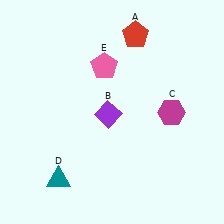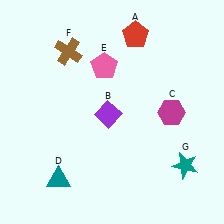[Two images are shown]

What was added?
A brown cross (F), a teal star (G) were added in Image 2.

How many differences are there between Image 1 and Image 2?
There are 2 differences between the two images.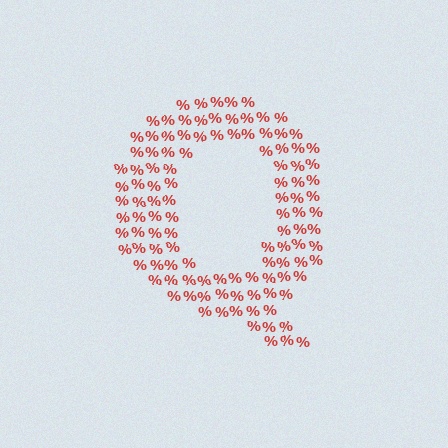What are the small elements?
The small elements are percent signs.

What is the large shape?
The large shape is the letter Q.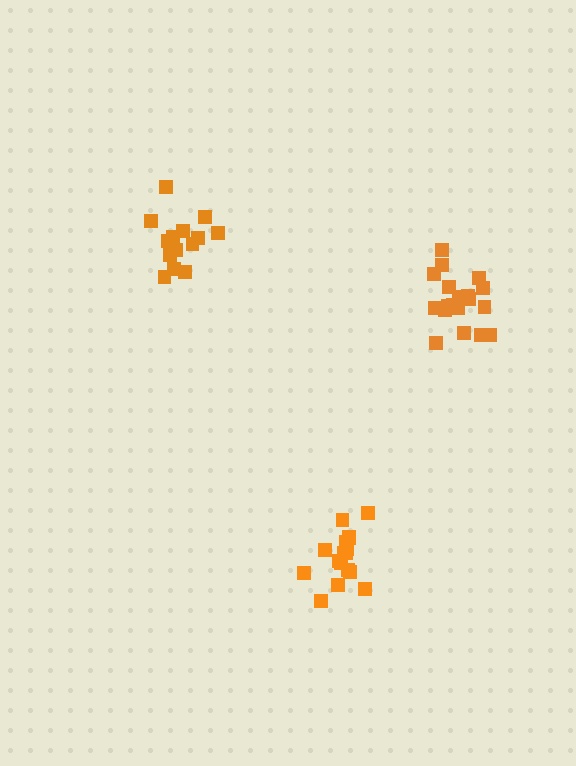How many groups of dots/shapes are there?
There are 3 groups.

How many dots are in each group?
Group 1: 20 dots, Group 2: 17 dots, Group 3: 14 dots (51 total).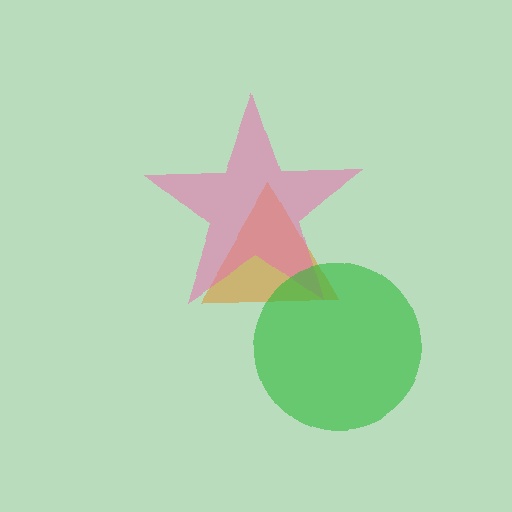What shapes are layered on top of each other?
The layered shapes are: an orange triangle, a pink star, a green circle.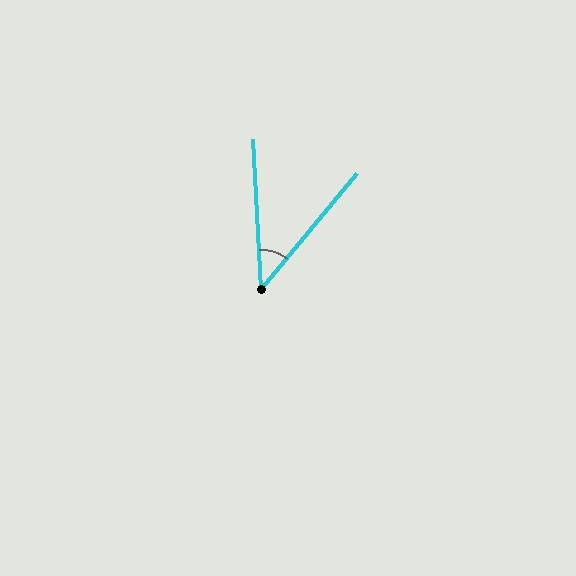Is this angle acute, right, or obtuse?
It is acute.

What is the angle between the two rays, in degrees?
Approximately 42 degrees.